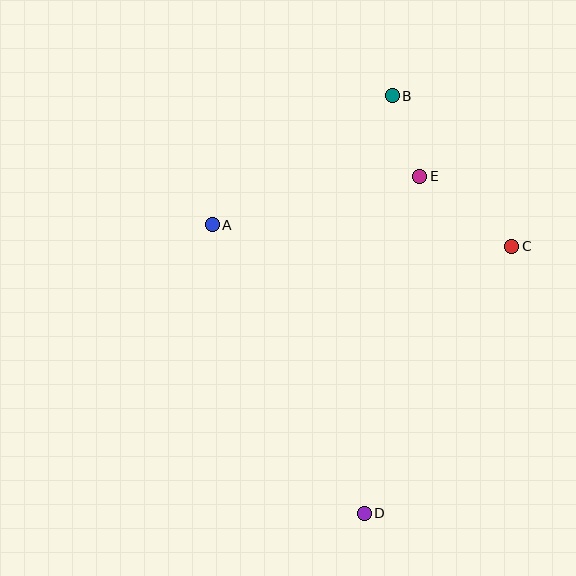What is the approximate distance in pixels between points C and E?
The distance between C and E is approximately 116 pixels.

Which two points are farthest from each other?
Points B and D are farthest from each other.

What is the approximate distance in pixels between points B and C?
The distance between B and C is approximately 192 pixels.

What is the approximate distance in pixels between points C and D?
The distance between C and D is approximately 305 pixels.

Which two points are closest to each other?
Points B and E are closest to each other.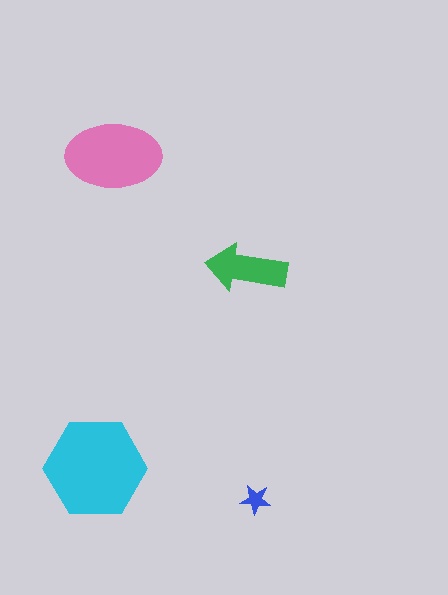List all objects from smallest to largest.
The blue star, the green arrow, the pink ellipse, the cyan hexagon.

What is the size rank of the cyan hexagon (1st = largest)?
1st.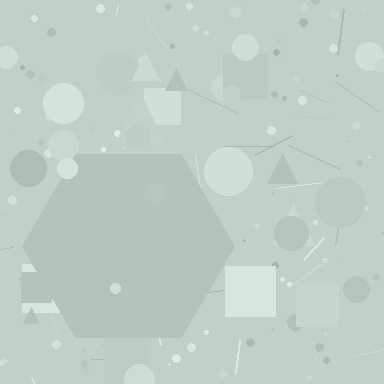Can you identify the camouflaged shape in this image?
The camouflaged shape is a hexagon.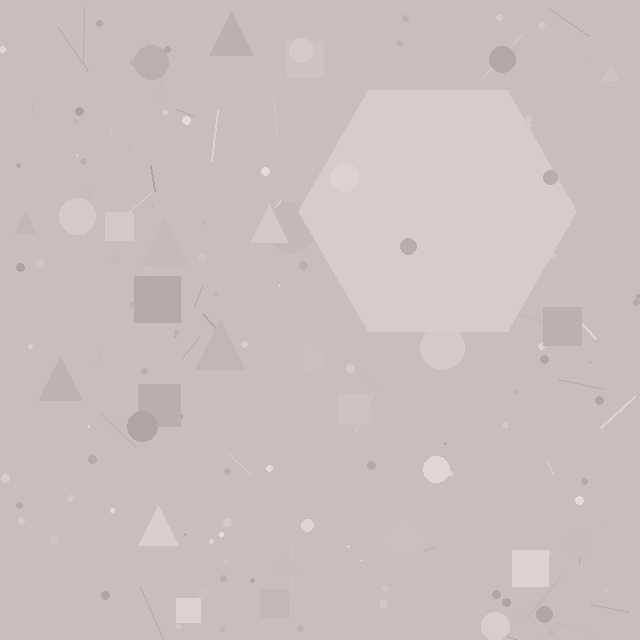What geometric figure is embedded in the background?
A hexagon is embedded in the background.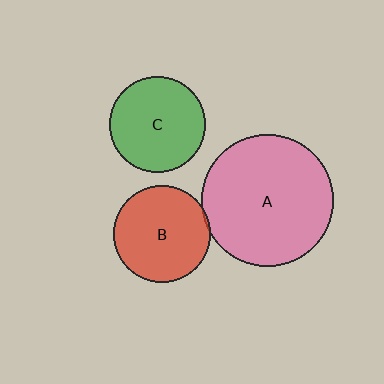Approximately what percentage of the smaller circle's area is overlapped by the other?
Approximately 5%.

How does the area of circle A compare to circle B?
Approximately 1.9 times.